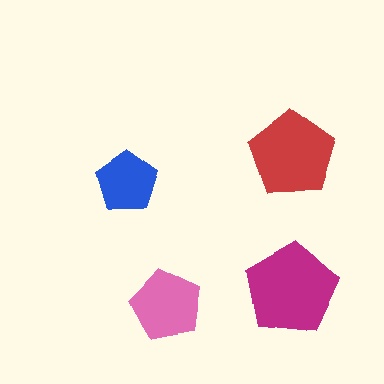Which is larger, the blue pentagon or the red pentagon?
The red one.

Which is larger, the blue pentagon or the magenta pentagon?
The magenta one.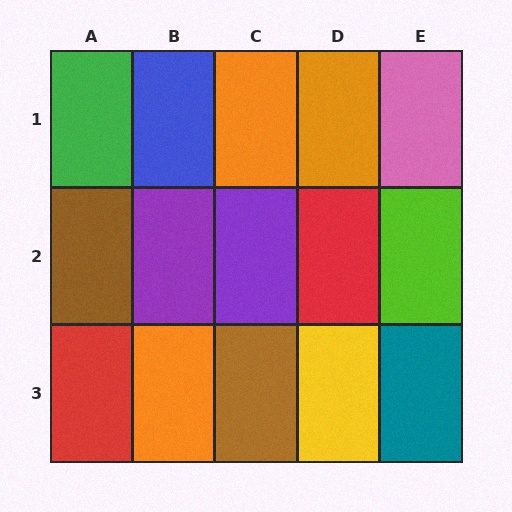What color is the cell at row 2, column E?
Lime.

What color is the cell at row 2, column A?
Brown.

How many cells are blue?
1 cell is blue.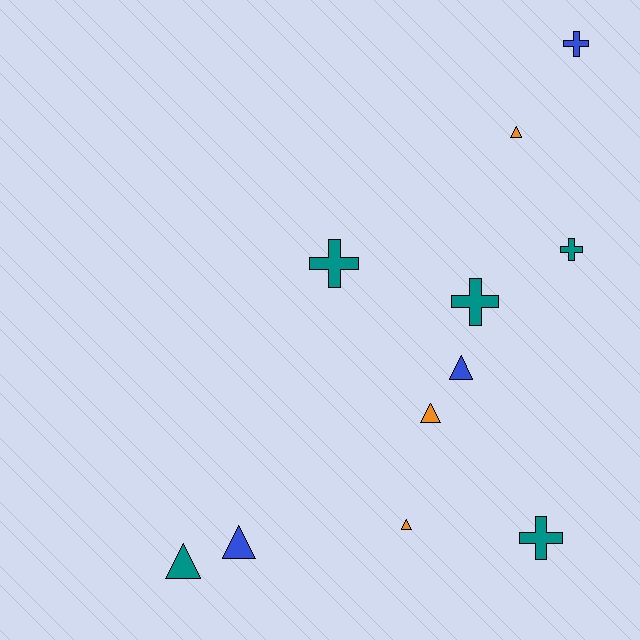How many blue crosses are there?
There is 1 blue cross.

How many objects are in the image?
There are 11 objects.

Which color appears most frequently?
Teal, with 5 objects.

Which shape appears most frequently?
Triangle, with 6 objects.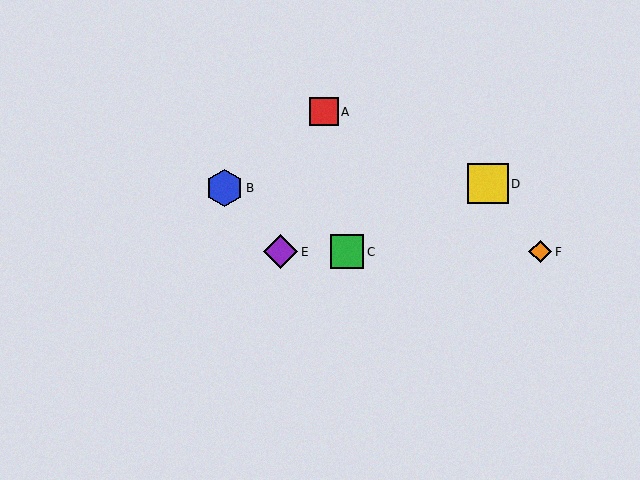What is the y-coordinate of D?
Object D is at y≈184.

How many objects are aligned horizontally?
3 objects (C, E, F) are aligned horizontally.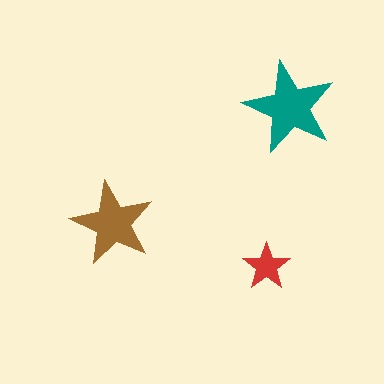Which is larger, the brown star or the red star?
The brown one.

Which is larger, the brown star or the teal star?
The teal one.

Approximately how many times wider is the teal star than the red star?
About 2 times wider.